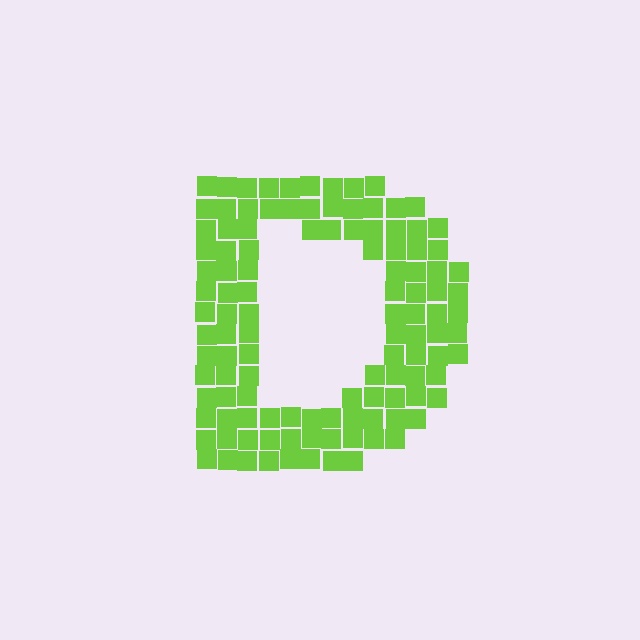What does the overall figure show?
The overall figure shows the letter D.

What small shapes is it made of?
It is made of small squares.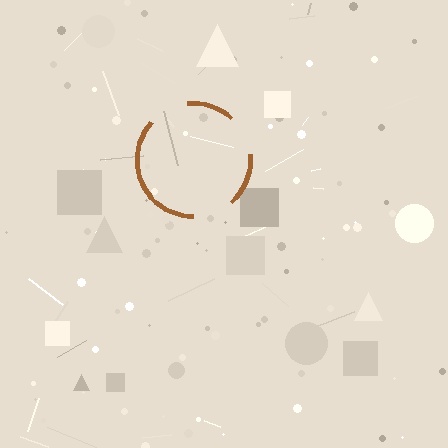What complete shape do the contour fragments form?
The contour fragments form a circle.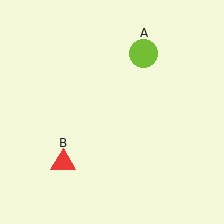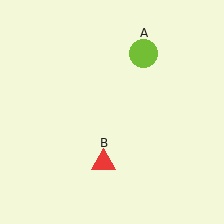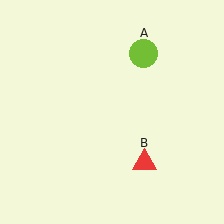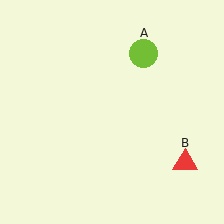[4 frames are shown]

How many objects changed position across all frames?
1 object changed position: red triangle (object B).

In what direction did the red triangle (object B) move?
The red triangle (object B) moved right.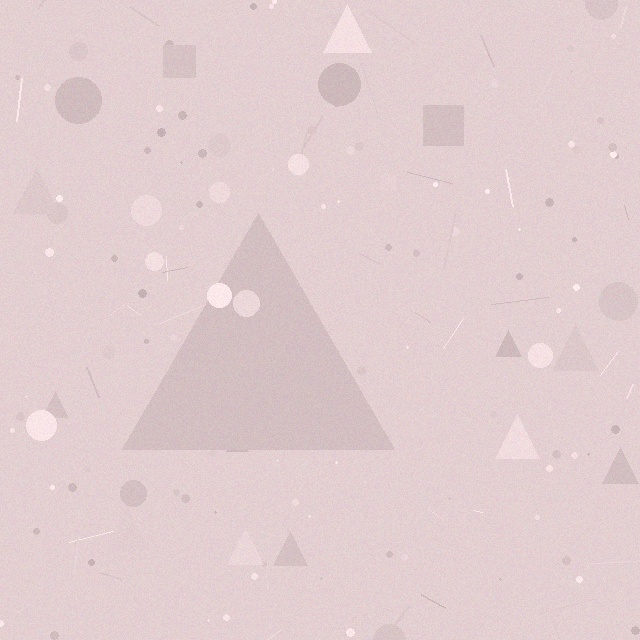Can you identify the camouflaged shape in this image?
The camouflaged shape is a triangle.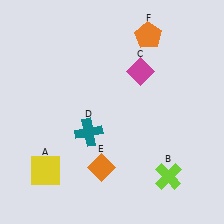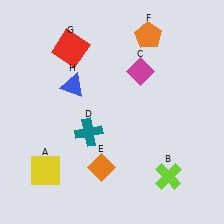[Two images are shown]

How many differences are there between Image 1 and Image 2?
There are 2 differences between the two images.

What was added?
A red square (G), a blue triangle (H) were added in Image 2.